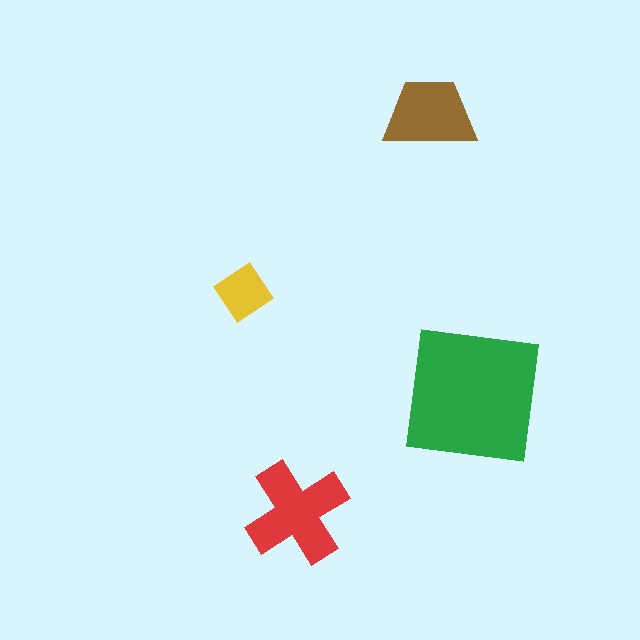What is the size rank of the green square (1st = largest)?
1st.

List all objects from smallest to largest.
The yellow diamond, the brown trapezoid, the red cross, the green square.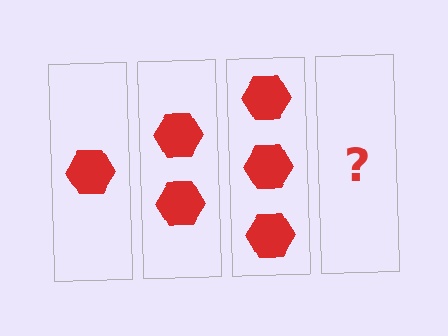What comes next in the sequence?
The next element should be 4 hexagons.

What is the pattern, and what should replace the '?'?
The pattern is that each step adds one more hexagon. The '?' should be 4 hexagons.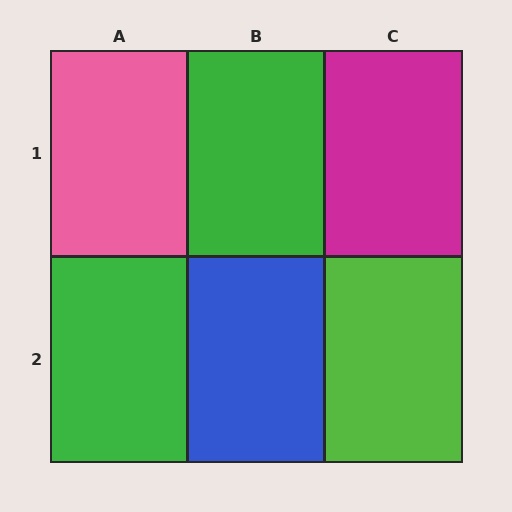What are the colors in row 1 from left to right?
Pink, green, magenta.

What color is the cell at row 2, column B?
Blue.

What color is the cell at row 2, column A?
Green.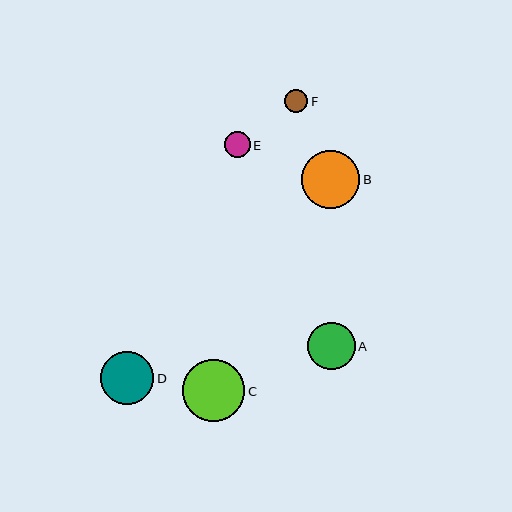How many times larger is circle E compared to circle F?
Circle E is approximately 1.1 times the size of circle F.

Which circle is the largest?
Circle C is the largest with a size of approximately 62 pixels.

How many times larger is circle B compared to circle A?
Circle B is approximately 1.2 times the size of circle A.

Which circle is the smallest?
Circle F is the smallest with a size of approximately 23 pixels.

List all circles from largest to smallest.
From largest to smallest: C, B, D, A, E, F.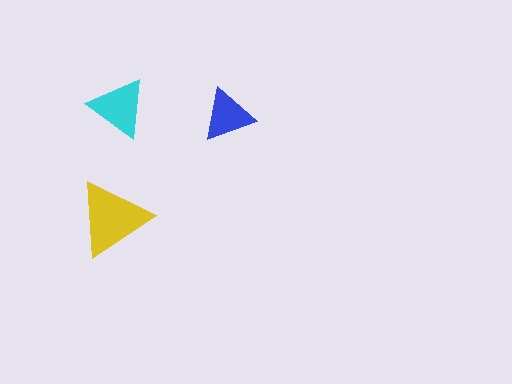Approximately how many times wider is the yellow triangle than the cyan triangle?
About 1.5 times wider.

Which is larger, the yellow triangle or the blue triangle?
The yellow one.